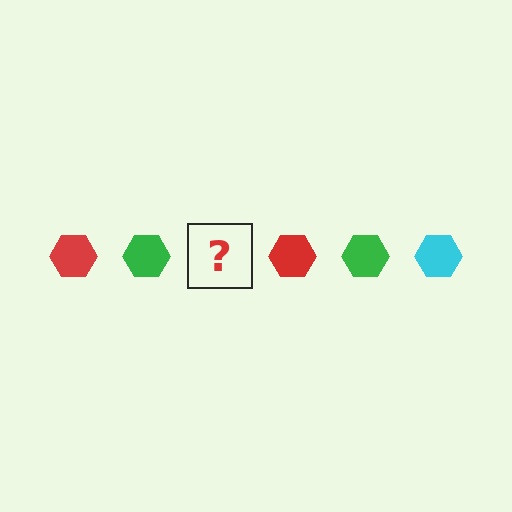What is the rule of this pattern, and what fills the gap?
The rule is that the pattern cycles through red, green, cyan hexagons. The gap should be filled with a cyan hexagon.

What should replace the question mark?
The question mark should be replaced with a cyan hexagon.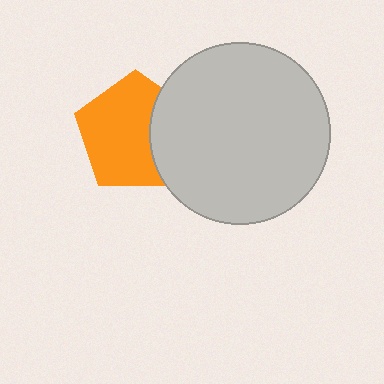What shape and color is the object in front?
The object in front is a light gray circle.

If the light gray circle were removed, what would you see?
You would see the complete orange pentagon.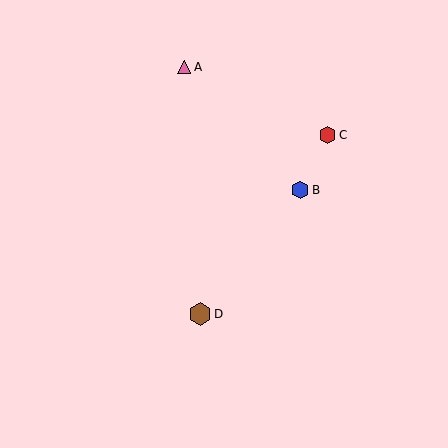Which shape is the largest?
The brown hexagon (labeled D) is the largest.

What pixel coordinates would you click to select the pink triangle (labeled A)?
Click at (184, 67) to select the pink triangle A.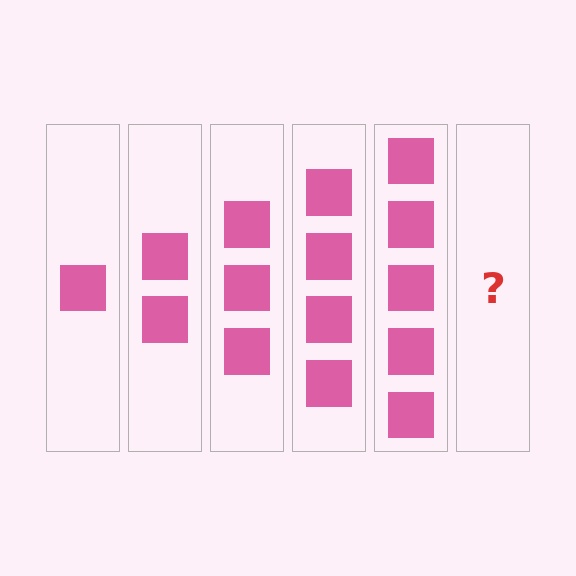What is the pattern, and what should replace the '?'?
The pattern is that each step adds one more square. The '?' should be 6 squares.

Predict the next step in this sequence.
The next step is 6 squares.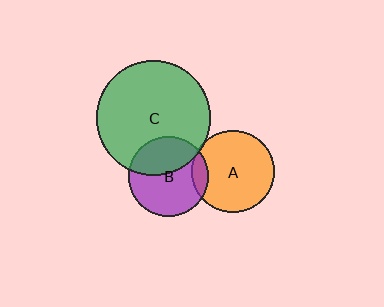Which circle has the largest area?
Circle C (green).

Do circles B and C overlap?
Yes.